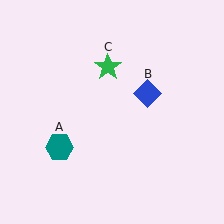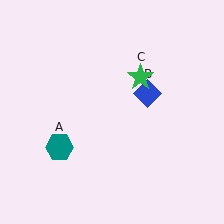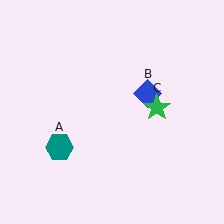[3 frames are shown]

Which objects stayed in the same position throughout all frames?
Teal hexagon (object A) and blue diamond (object B) remained stationary.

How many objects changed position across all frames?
1 object changed position: green star (object C).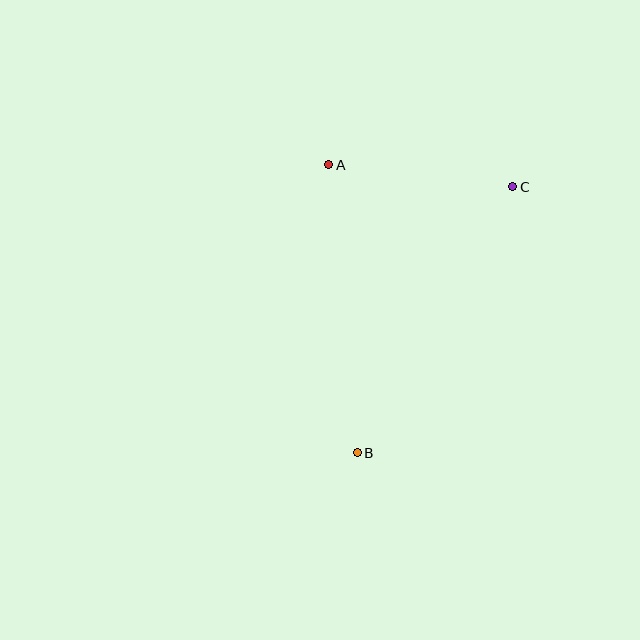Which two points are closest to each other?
Points A and C are closest to each other.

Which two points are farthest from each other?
Points B and C are farthest from each other.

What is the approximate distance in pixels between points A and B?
The distance between A and B is approximately 289 pixels.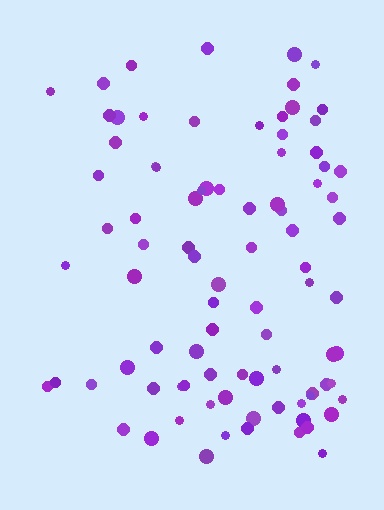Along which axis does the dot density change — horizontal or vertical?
Horizontal.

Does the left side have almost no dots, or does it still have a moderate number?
Still a moderate number, just noticeably fewer than the right.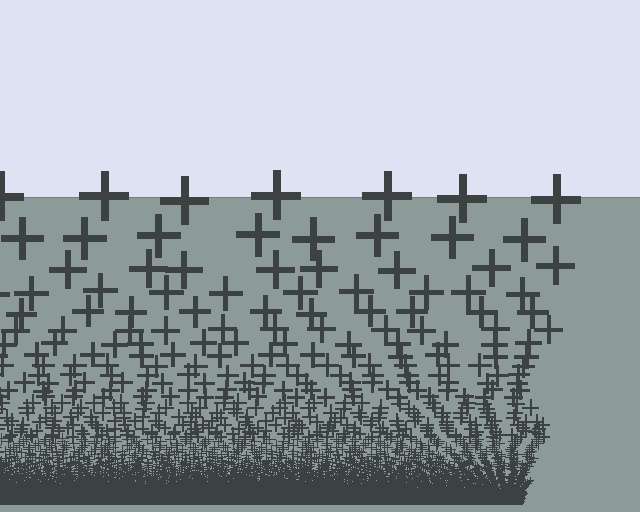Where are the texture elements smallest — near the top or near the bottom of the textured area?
Near the bottom.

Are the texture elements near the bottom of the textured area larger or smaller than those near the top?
Smaller. The gradient is inverted — elements near the bottom are smaller and denser.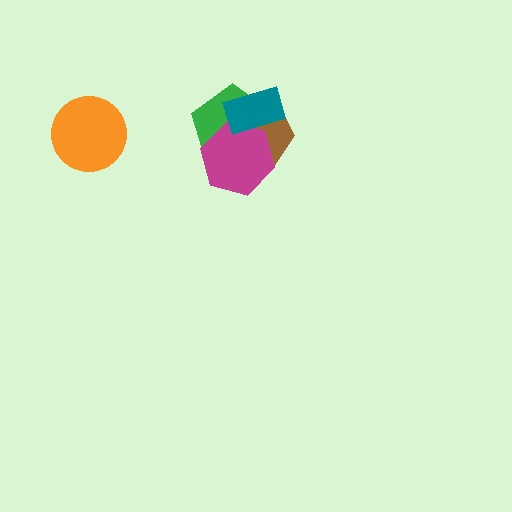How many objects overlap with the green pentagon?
3 objects overlap with the green pentagon.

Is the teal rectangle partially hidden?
No, no other shape covers it.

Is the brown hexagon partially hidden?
Yes, it is partially covered by another shape.